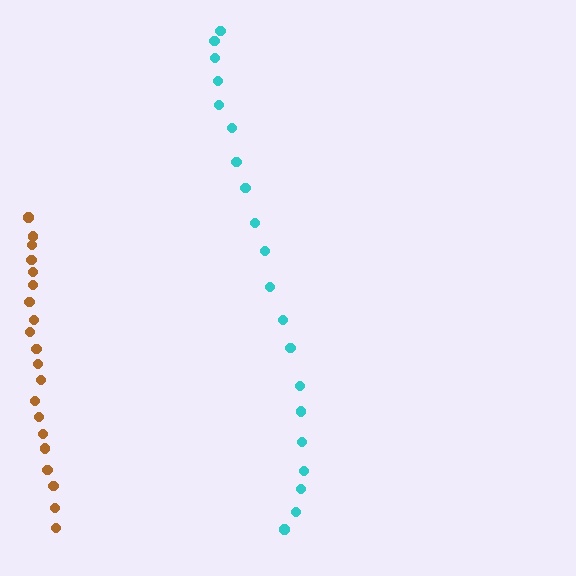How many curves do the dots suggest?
There are 2 distinct paths.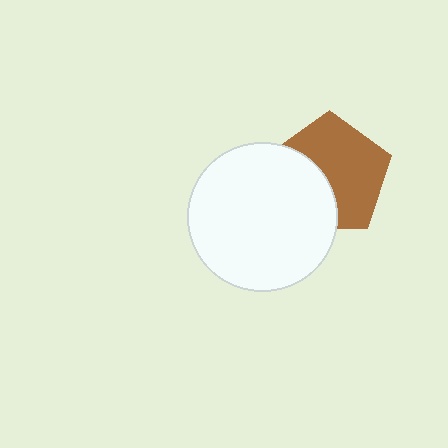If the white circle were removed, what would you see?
You would see the complete brown pentagon.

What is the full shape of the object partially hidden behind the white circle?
The partially hidden object is a brown pentagon.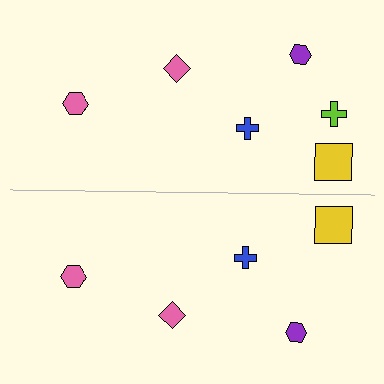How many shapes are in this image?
There are 11 shapes in this image.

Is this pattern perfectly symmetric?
No, the pattern is not perfectly symmetric. A lime cross is missing from the bottom side.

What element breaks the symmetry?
A lime cross is missing from the bottom side.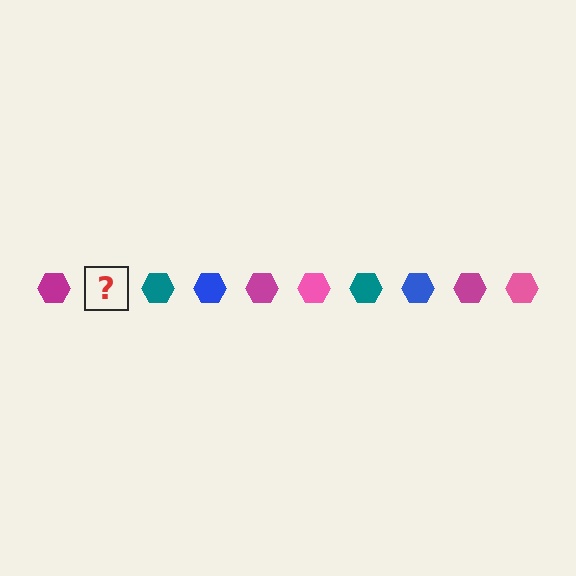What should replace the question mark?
The question mark should be replaced with a pink hexagon.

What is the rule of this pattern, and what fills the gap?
The rule is that the pattern cycles through magenta, pink, teal, blue hexagons. The gap should be filled with a pink hexagon.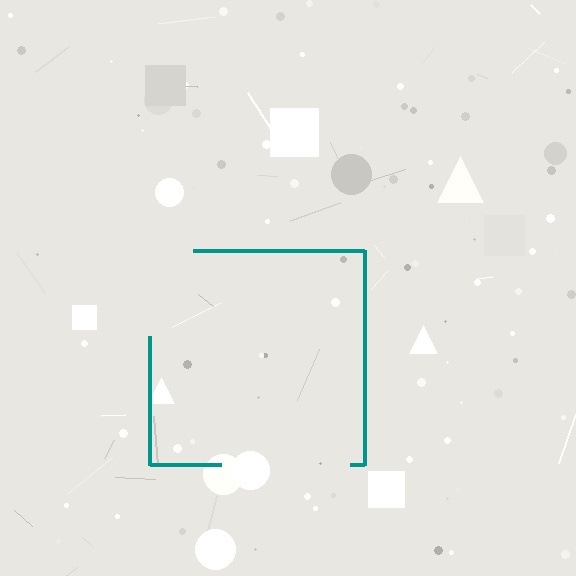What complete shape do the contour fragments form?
The contour fragments form a square.